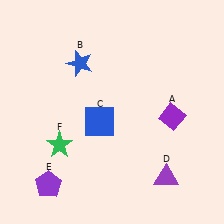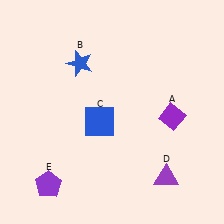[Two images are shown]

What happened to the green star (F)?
The green star (F) was removed in Image 2. It was in the bottom-left area of Image 1.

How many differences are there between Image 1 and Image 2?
There is 1 difference between the two images.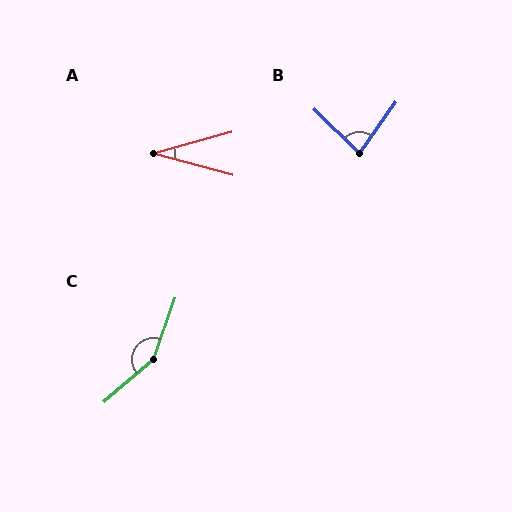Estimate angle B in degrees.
Approximately 81 degrees.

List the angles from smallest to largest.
A (31°), B (81°), C (150°).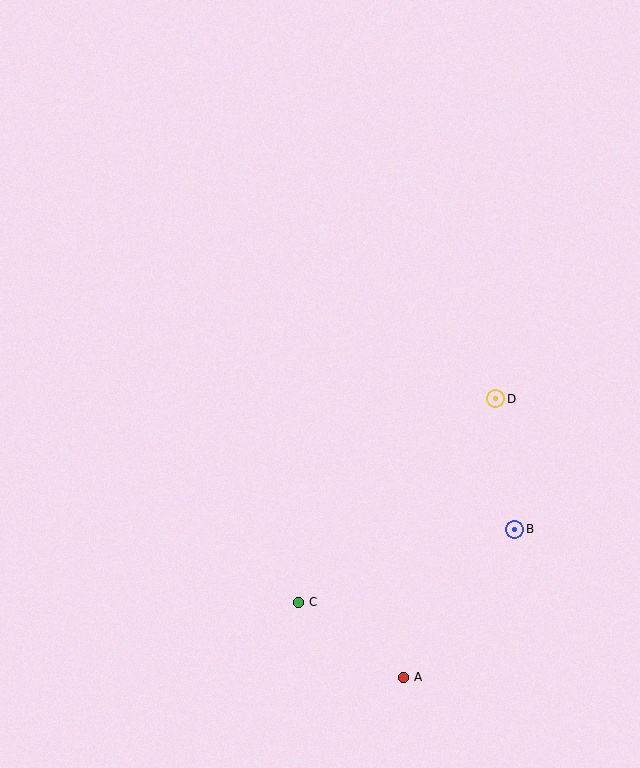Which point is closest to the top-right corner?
Point D is closest to the top-right corner.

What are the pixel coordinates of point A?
Point A is at (403, 677).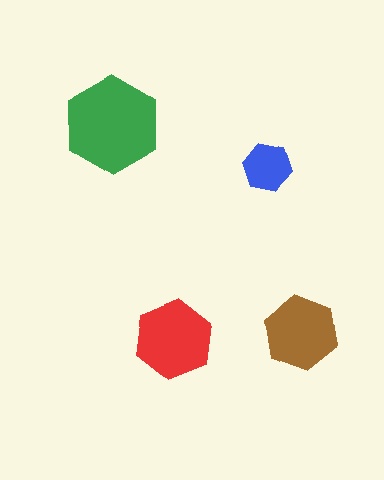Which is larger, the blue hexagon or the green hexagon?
The green one.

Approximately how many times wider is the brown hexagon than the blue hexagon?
About 1.5 times wider.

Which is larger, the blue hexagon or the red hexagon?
The red one.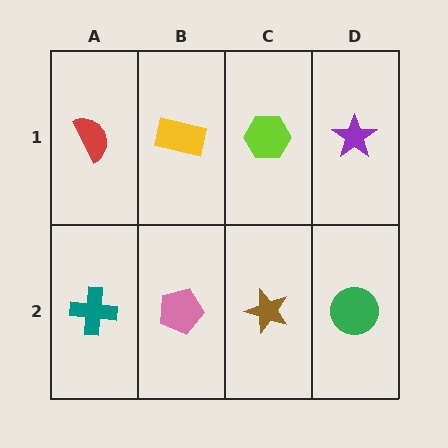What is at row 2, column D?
A green circle.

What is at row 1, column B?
A yellow rectangle.